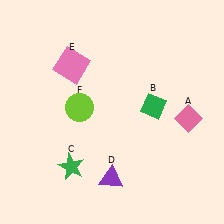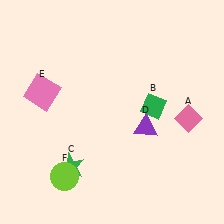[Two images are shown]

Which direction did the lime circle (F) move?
The lime circle (F) moved down.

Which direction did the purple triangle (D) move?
The purple triangle (D) moved up.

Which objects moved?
The objects that moved are: the purple triangle (D), the pink square (E), the lime circle (F).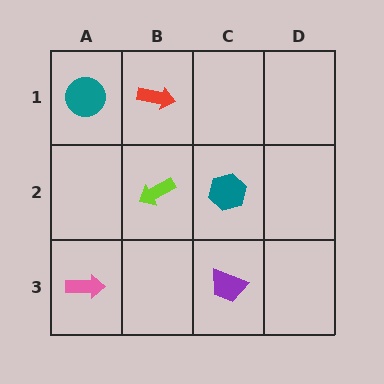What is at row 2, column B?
A lime arrow.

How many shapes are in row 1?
2 shapes.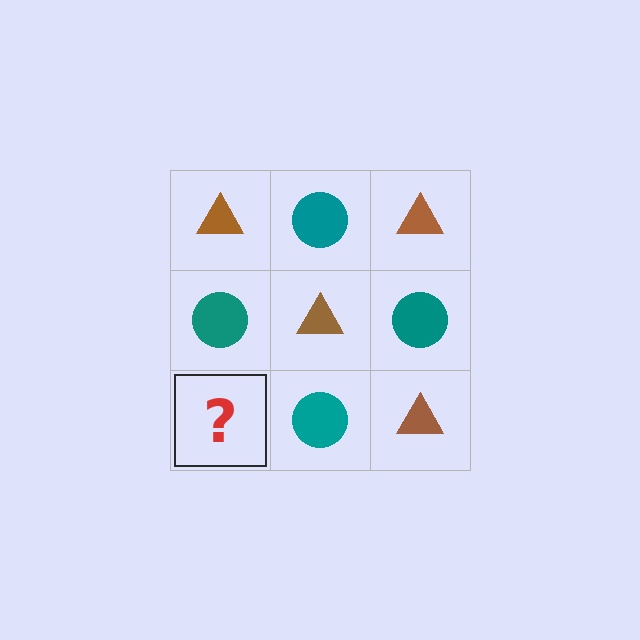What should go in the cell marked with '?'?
The missing cell should contain a brown triangle.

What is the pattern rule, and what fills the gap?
The rule is that it alternates brown triangle and teal circle in a checkerboard pattern. The gap should be filled with a brown triangle.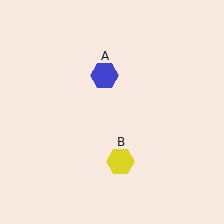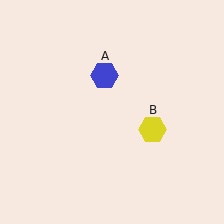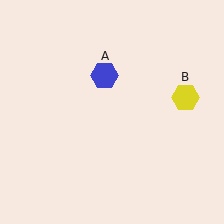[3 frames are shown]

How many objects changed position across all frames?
1 object changed position: yellow hexagon (object B).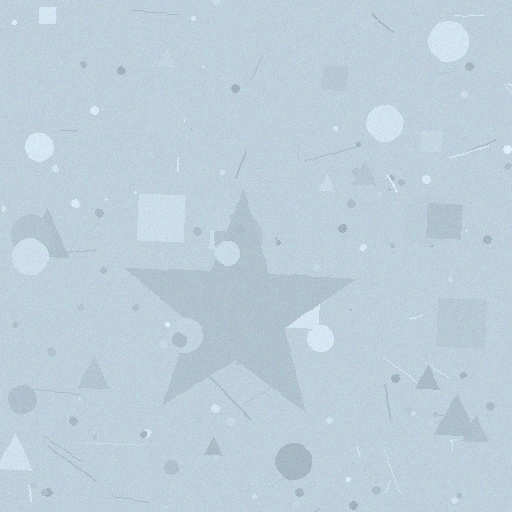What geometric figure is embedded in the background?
A star is embedded in the background.